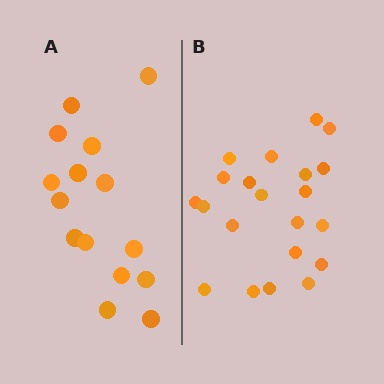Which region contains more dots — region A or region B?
Region B (the right region) has more dots.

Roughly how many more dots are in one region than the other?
Region B has about 6 more dots than region A.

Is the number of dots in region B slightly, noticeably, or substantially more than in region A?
Region B has noticeably more, but not dramatically so. The ratio is roughly 1.4 to 1.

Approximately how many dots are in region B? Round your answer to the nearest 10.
About 20 dots. (The exact count is 21, which rounds to 20.)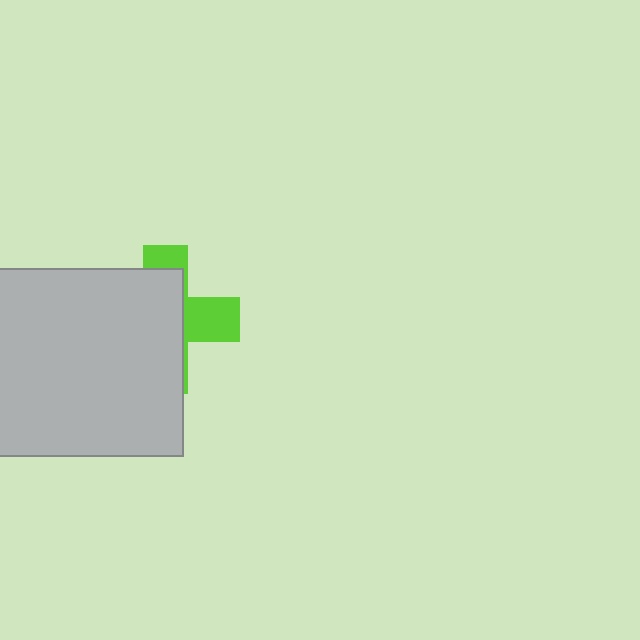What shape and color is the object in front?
The object in front is a light gray square.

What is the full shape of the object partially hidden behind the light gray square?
The partially hidden object is a lime cross.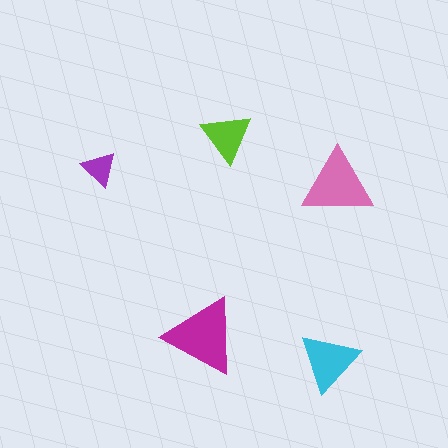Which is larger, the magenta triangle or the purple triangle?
The magenta one.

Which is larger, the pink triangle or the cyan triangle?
The pink one.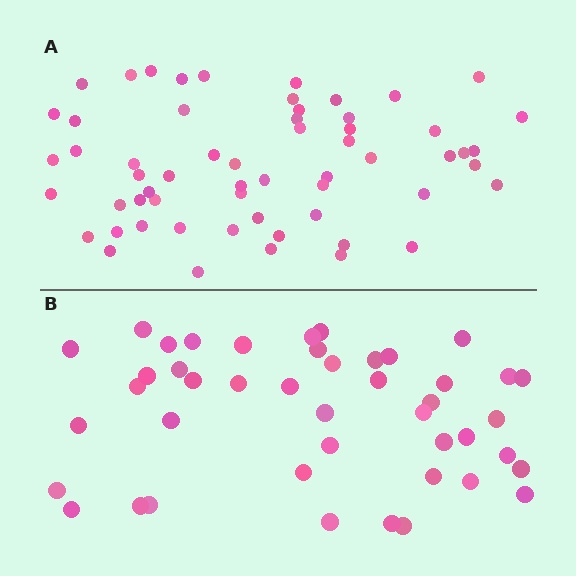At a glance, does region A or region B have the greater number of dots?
Region A (the top region) has more dots.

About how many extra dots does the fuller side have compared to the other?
Region A has approximately 15 more dots than region B.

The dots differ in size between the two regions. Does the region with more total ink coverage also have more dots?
No. Region B has more total ink coverage because its dots are larger, but region A actually contains more individual dots. Total area can be misleading — the number of items is what matters here.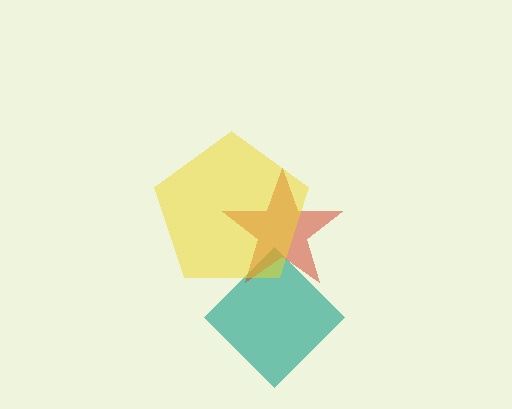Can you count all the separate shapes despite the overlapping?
Yes, there are 3 separate shapes.